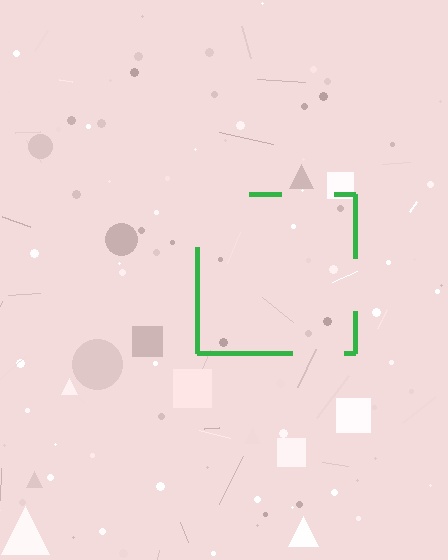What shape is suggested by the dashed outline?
The dashed outline suggests a square.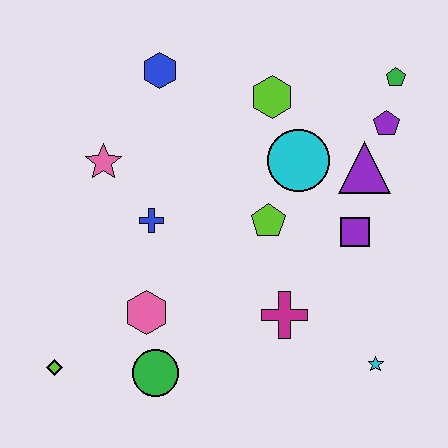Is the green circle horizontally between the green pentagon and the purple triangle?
No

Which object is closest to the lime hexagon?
The cyan circle is closest to the lime hexagon.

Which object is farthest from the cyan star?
The blue hexagon is farthest from the cyan star.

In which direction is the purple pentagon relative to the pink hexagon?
The purple pentagon is to the right of the pink hexagon.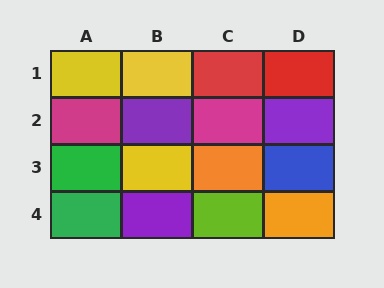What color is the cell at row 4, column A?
Green.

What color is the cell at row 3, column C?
Orange.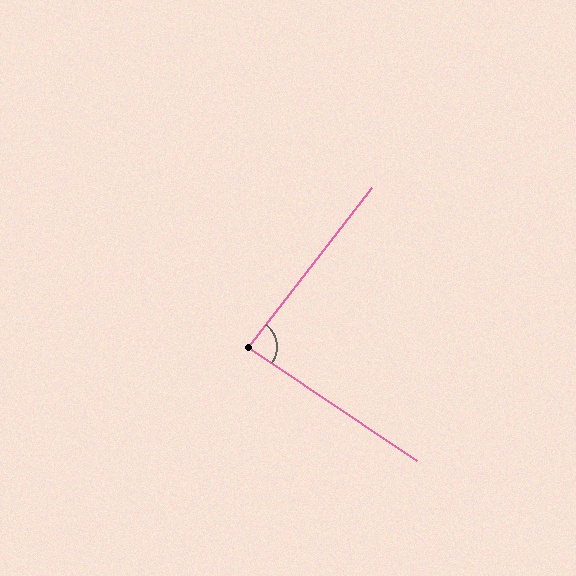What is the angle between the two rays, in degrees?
Approximately 86 degrees.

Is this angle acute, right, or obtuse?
It is approximately a right angle.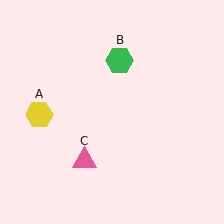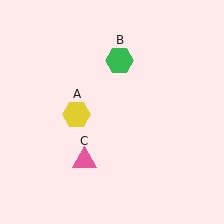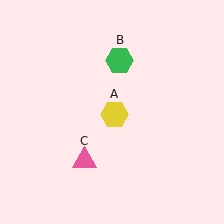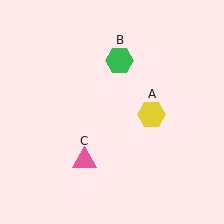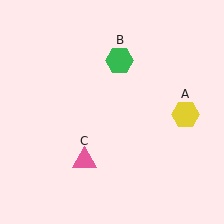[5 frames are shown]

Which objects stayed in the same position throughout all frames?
Green hexagon (object B) and pink triangle (object C) remained stationary.